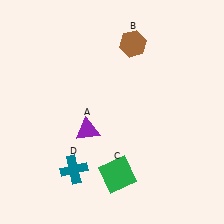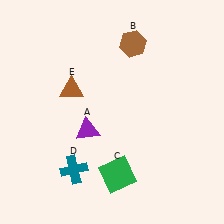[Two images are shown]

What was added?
A brown triangle (E) was added in Image 2.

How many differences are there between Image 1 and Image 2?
There is 1 difference between the two images.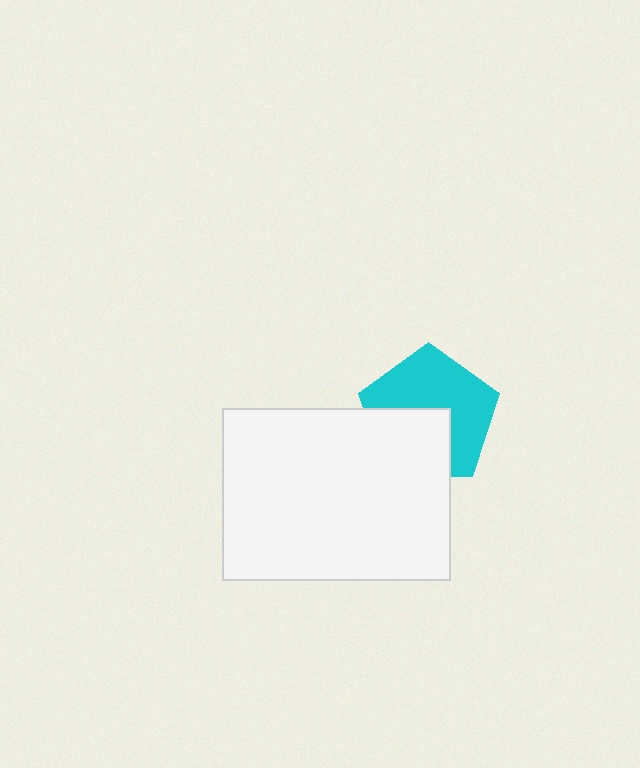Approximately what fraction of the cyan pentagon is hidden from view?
Roughly 41% of the cyan pentagon is hidden behind the white rectangle.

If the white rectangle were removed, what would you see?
You would see the complete cyan pentagon.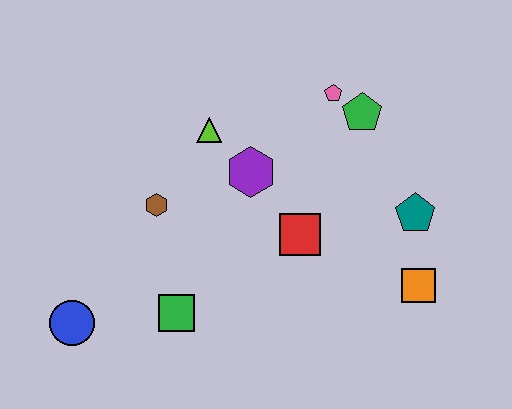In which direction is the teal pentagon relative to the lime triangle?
The teal pentagon is to the right of the lime triangle.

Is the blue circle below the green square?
Yes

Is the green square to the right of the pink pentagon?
No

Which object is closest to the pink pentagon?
The green pentagon is closest to the pink pentagon.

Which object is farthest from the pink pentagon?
The blue circle is farthest from the pink pentagon.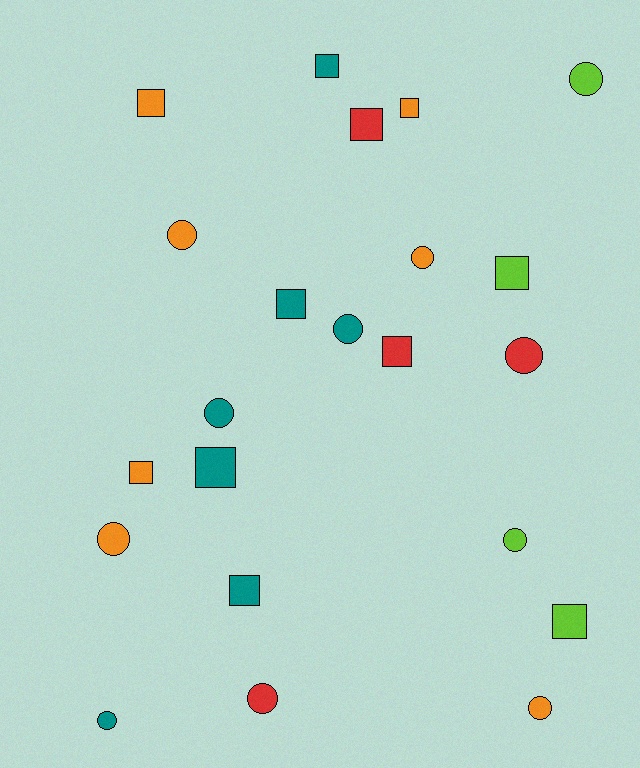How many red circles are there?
There are 2 red circles.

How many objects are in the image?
There are 22 objects.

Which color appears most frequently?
Teal, with 7 objects.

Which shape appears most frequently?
Circle, with 11 objects.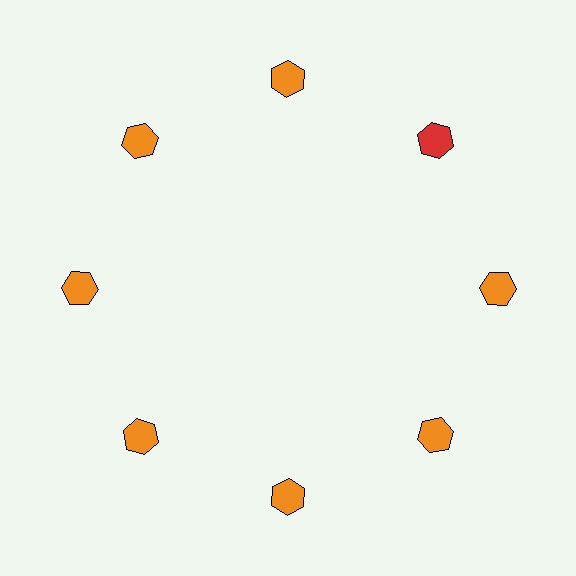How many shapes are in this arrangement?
There are 8 shapes arranged in a ring pattern.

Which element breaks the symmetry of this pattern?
The red hexagon at roughly the 2 o'clock position breaks the symmetry. All other shapes are orange hexagons.